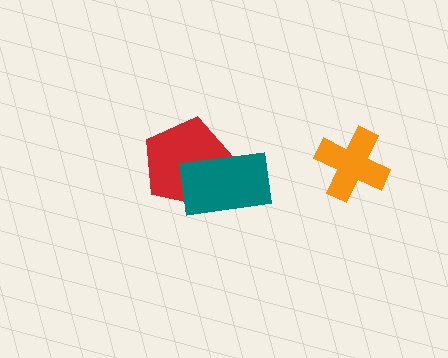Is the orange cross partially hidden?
No, no other shape covers it.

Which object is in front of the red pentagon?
The teal rectangle is in front of the red pentagon.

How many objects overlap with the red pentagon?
1 object overlaps with the red pentagon.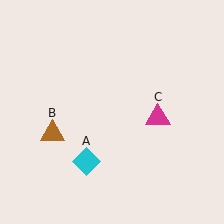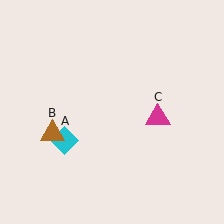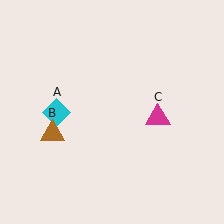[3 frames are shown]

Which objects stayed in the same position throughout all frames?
Brown triangle (object B) and magenta triangle (object C) remained stationary.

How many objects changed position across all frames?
1 object changed position: cyan diamond (object A).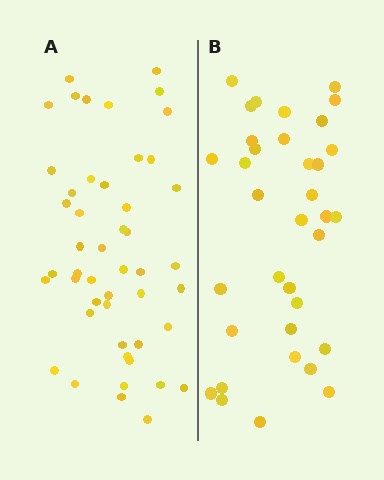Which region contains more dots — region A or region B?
Region A (the left region) has more dots.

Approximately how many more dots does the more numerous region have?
Region A has approximately 15 more dots than region B.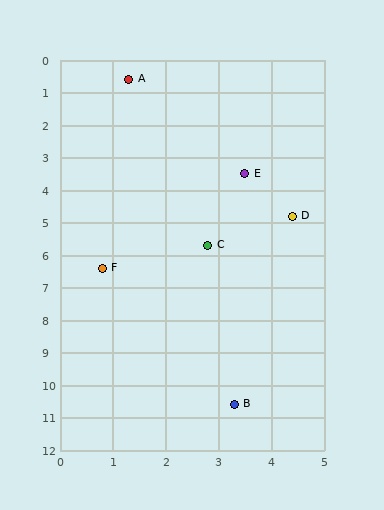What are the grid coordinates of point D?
Point D is at approximately (4.4, 4.8).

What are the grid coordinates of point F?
Point F is at approximately (0.8, 6.4).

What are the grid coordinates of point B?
Point B is at approximately (3.3, 10.6).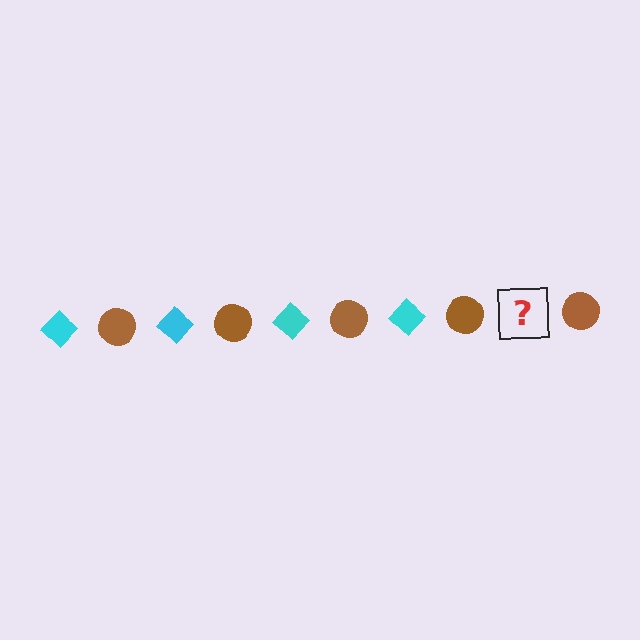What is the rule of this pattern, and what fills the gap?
The rule is that the pattern alternates between cyan diamond and brown circle. The gap should be filled with a cyan diamond.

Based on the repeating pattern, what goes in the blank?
The blank should be a cyan diamond.